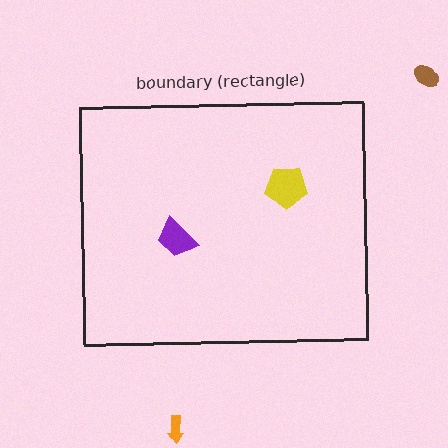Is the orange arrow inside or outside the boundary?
Outside.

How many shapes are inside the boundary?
2 inside, 2 outside.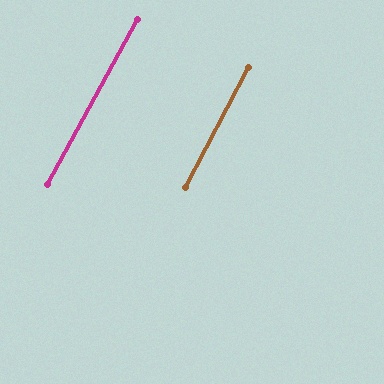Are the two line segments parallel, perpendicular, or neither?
Parallel — their directions differ by only 0.9°.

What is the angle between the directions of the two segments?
Approximately 1 degree.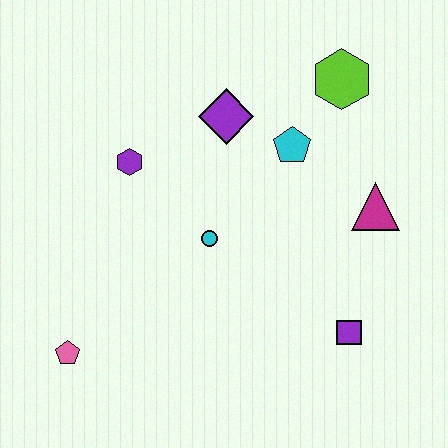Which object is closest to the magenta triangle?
The cyan pentagon is closest to the magenta triangle.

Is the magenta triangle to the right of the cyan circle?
Yes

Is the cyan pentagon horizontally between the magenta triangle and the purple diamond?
Yes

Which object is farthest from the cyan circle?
The lime hexagon is farthest from the cyan circle.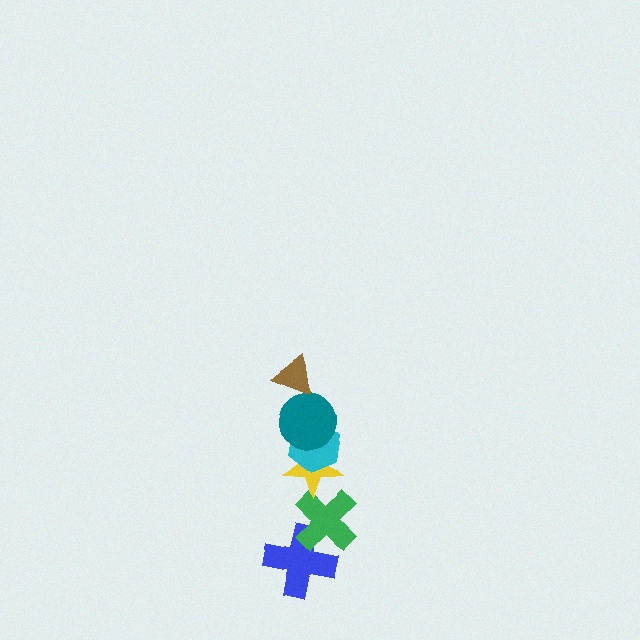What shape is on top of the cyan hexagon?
The teal circle is on top of the cyan hexagon.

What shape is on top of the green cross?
The yellow star is on top of the green cross.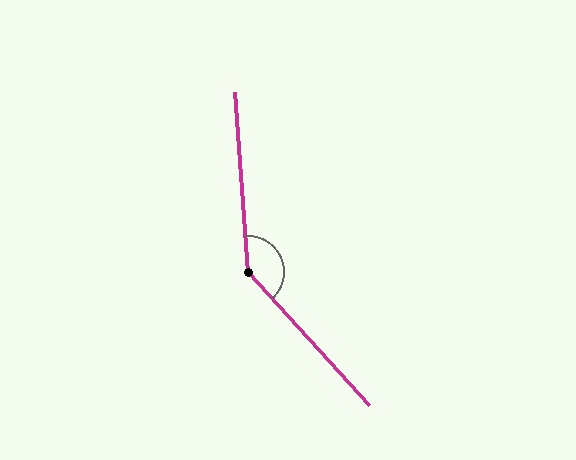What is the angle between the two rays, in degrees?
Approximately 142 degrees.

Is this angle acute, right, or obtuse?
It is obtuse.